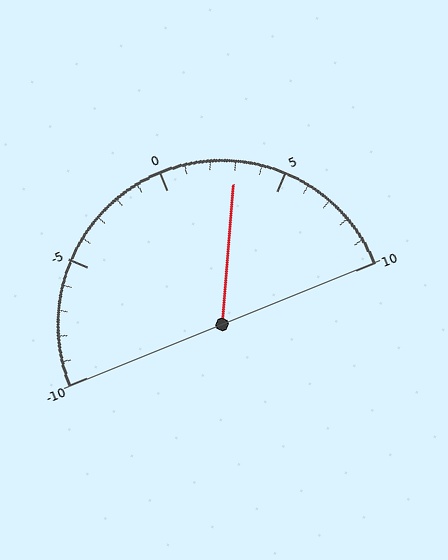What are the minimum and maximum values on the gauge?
The gauge ranges from -10 to 10.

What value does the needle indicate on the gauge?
The needle indicates approximately 3.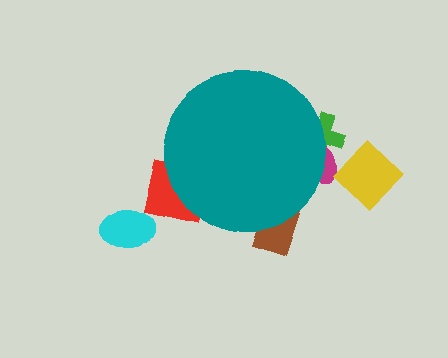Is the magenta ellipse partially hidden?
Yes, the magenta ellipse is partially hidden behind the teal circle.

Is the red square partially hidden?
Yes, the red square is partially hidden behind the teal circle.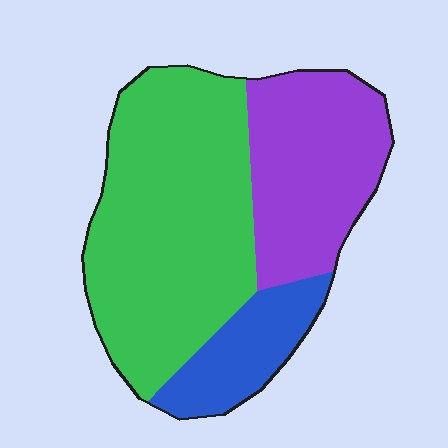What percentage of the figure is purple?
Purple covers roughly 30% of the figure.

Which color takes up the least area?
Blue, at roughly 15%.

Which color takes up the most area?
Green, at roughly 55%.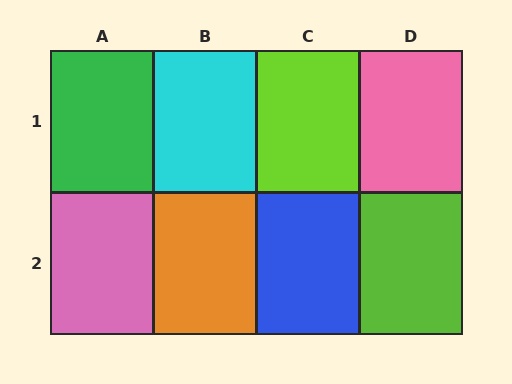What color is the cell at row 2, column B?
Orange.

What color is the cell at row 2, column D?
Lime.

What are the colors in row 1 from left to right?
Green, cyan, lime, pink.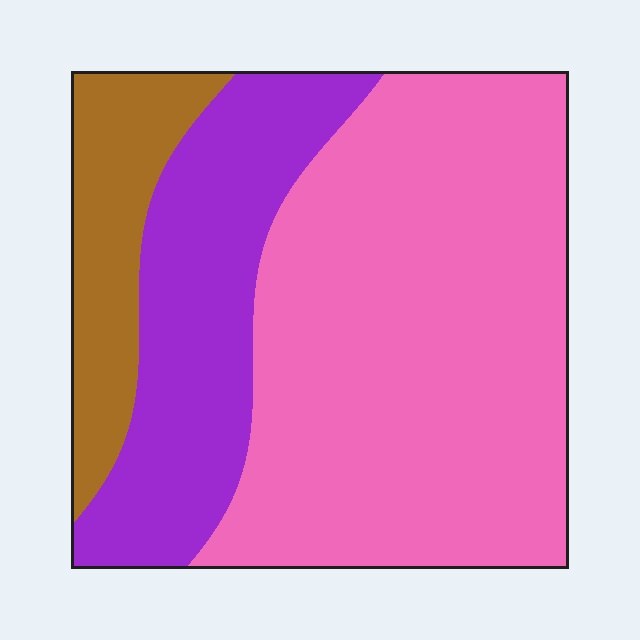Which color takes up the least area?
Brown, at roughly 15%.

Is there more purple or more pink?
Pink.